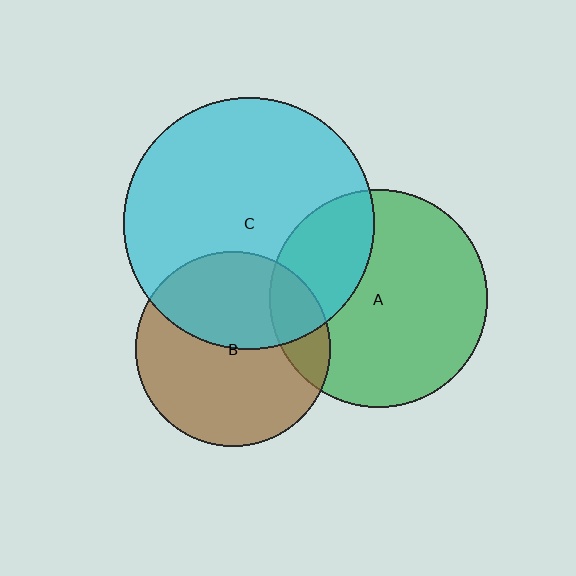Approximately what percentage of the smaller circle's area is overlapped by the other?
Approximately 30%.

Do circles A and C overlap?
Yes.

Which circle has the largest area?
Circle C (cyan).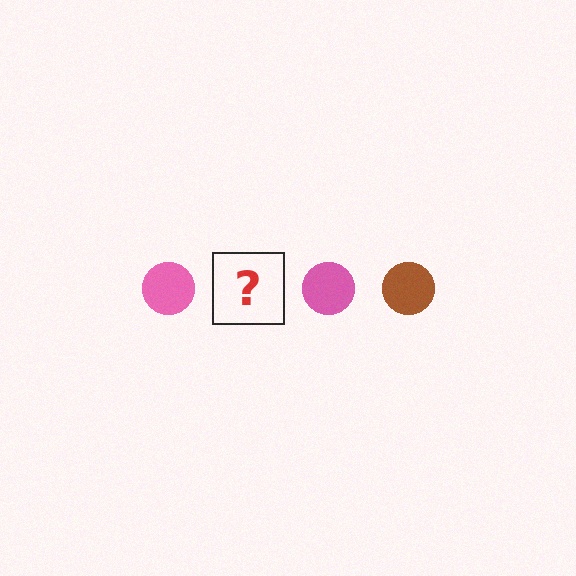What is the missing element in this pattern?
The missing element is a brown circle.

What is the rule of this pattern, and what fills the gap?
The rule is that the pattern cycles through pink, brown circles. The gap should be filled with a brown circle.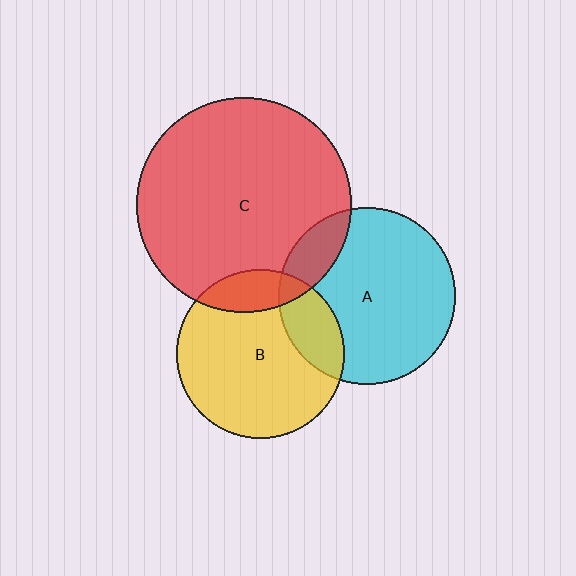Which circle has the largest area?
Circle C (red).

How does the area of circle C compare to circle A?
Approximately 1.5 times.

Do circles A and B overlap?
Yes.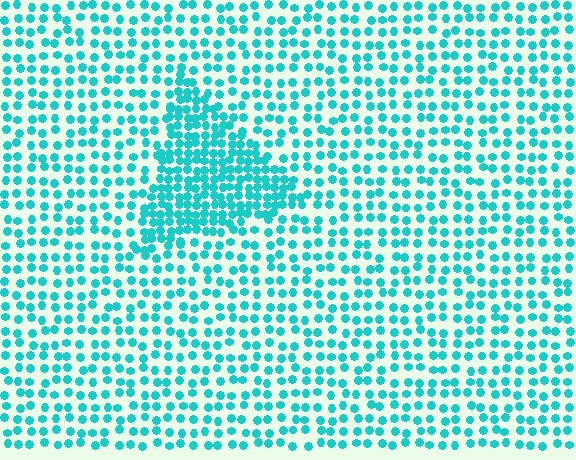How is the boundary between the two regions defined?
The boundary is defined by a change in element density (approximately 2.1x ratio). All elements are the same color, size, and shape.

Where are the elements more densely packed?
The elements are more densely packed inside the triangle boundary.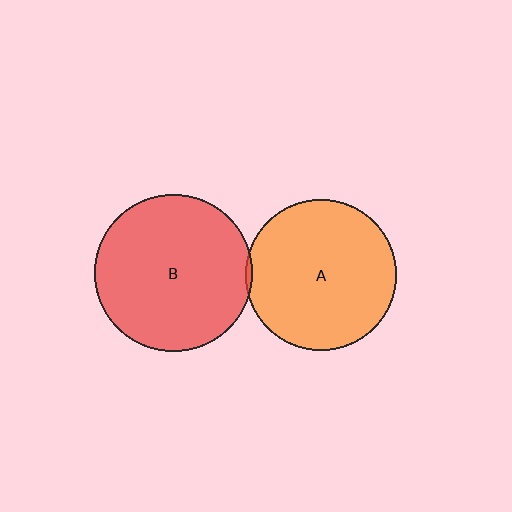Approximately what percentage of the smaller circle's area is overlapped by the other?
Approximately 5%.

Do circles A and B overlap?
Yes.